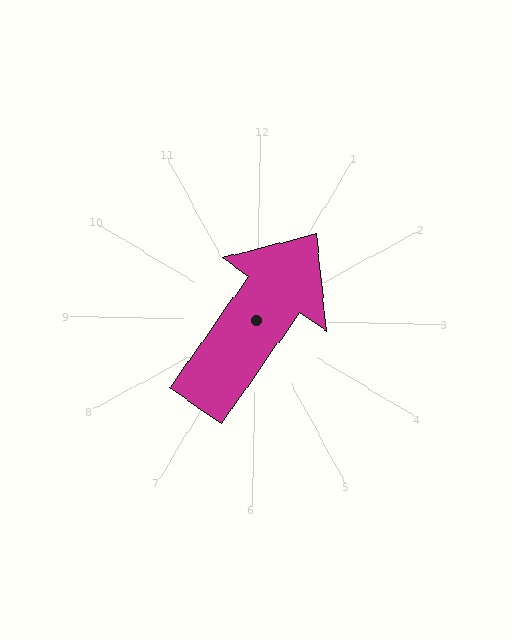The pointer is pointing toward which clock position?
Roughly 1 o'clock.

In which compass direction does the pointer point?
Northeast.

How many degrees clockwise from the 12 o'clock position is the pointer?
Approximately 34 degrees.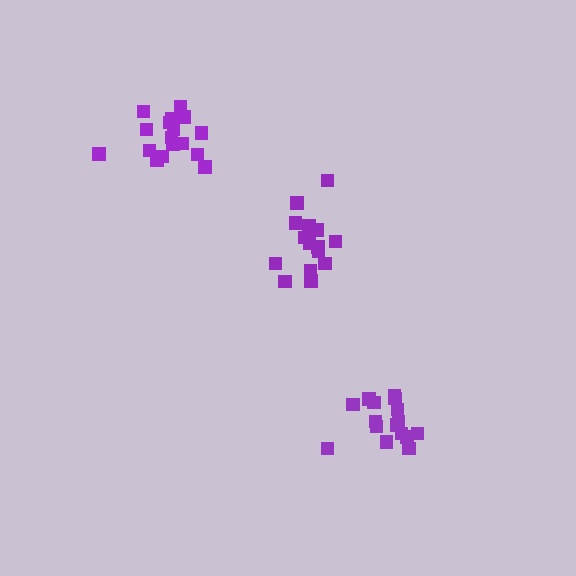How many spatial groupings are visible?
There are 3 spatial groupings.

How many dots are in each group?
Group 1: 17 dots, Group 2: 16 dots, Group 3: 15 dots (48 total).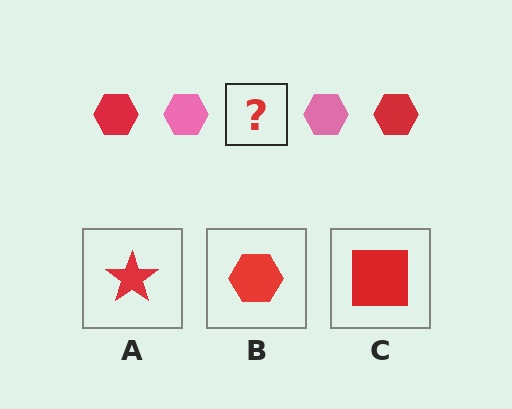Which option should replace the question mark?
Option B.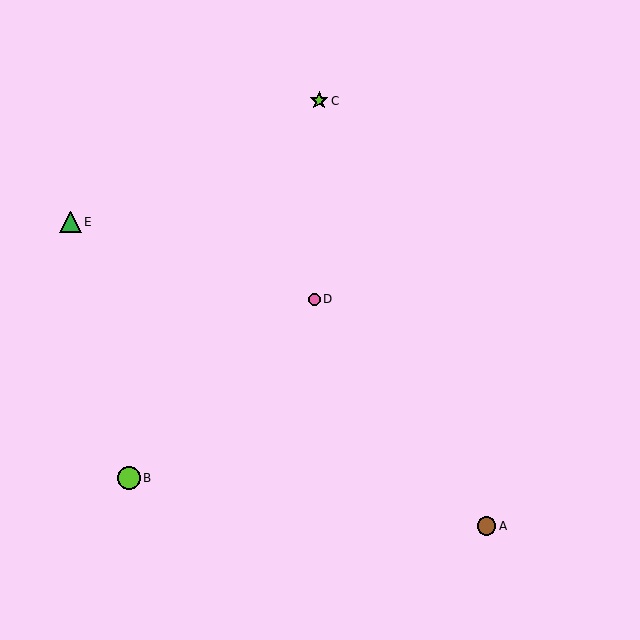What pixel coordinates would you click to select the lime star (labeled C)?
Click at (319, 101) to select the lime star C.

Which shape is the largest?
The lime circle (labeled B) is the largest.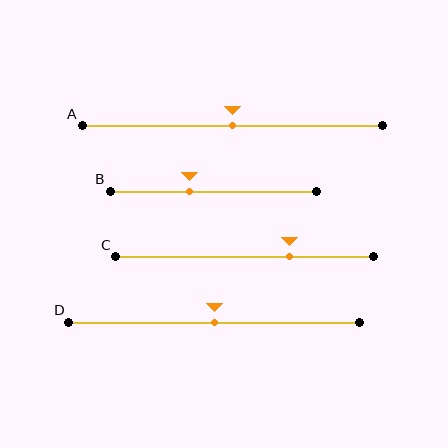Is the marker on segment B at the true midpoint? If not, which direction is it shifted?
No, the marker on segment B is shifted to the left by about 12% of the segment length.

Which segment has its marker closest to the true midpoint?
Segment A has its marker closest to the true midpoint.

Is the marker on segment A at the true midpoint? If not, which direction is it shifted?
Yes, the marker on segment A is at the true midpoint.